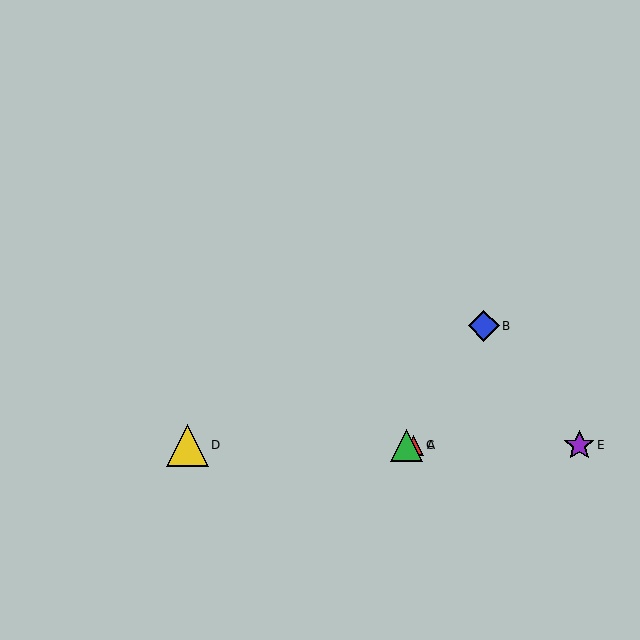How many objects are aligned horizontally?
4 objects (A, C, D, E) are aligned horizontally.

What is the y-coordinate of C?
Object C is at y≈445.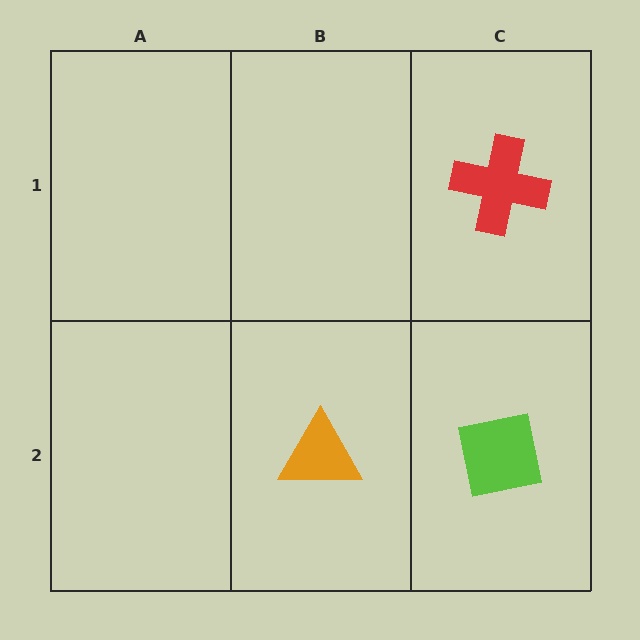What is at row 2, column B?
An orange triangle.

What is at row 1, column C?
A red cross.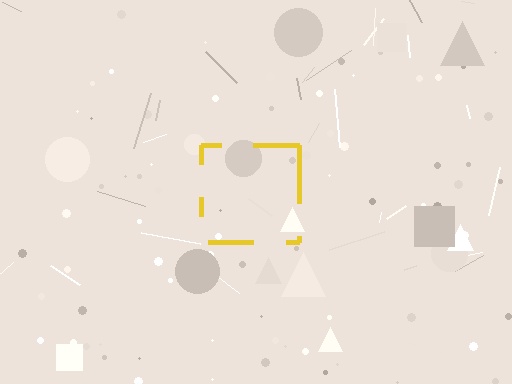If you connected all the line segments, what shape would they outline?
They would outline a square.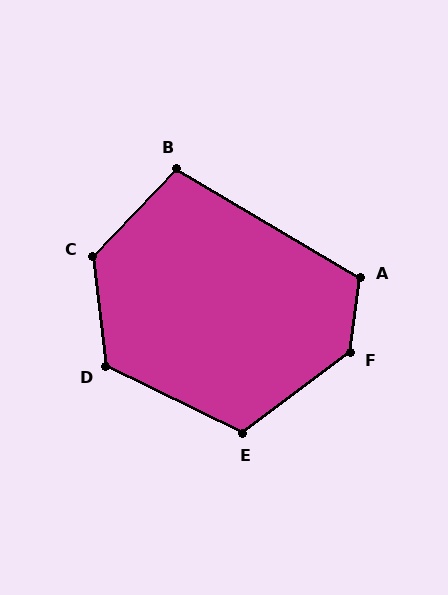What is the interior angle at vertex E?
Approximately 117 degrees (obtuse).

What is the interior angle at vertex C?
Approximately 130 degrees (obtuse).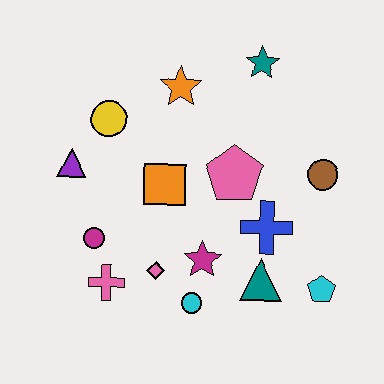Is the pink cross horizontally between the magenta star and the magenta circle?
Yes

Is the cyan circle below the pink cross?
Yes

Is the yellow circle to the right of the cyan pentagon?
No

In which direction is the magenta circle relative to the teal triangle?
The magenta circle is to the left of the teal triangle.